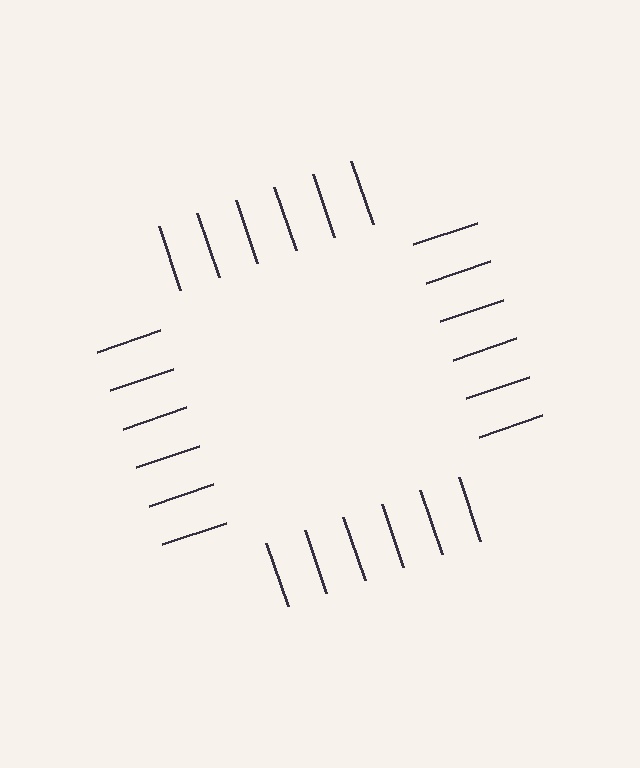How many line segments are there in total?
24 — 6 along each of the 4 edges.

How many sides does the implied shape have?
4 sides — the line-ends trace a square.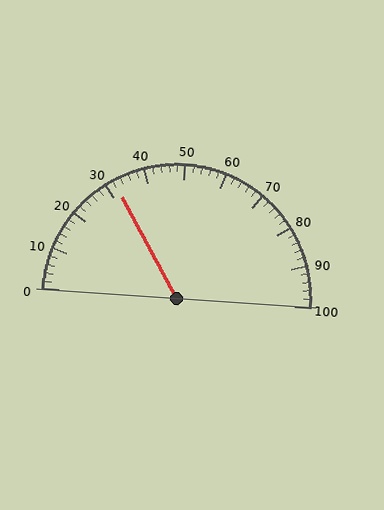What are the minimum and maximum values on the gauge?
The gauge ranges from 0 to 100.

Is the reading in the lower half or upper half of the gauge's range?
The reading is in the lower half of the range (0 to 100).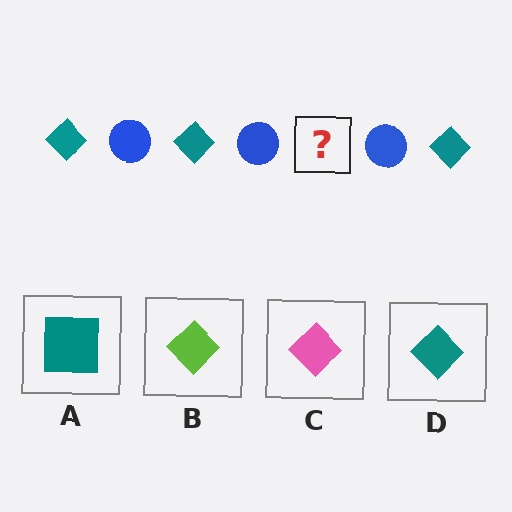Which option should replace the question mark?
Option D.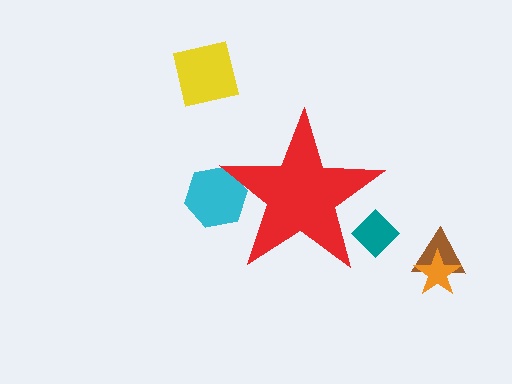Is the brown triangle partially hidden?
No, the brown triangle is fully visible.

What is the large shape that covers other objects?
A red star.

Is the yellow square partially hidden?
No, the yellow square is fully visible.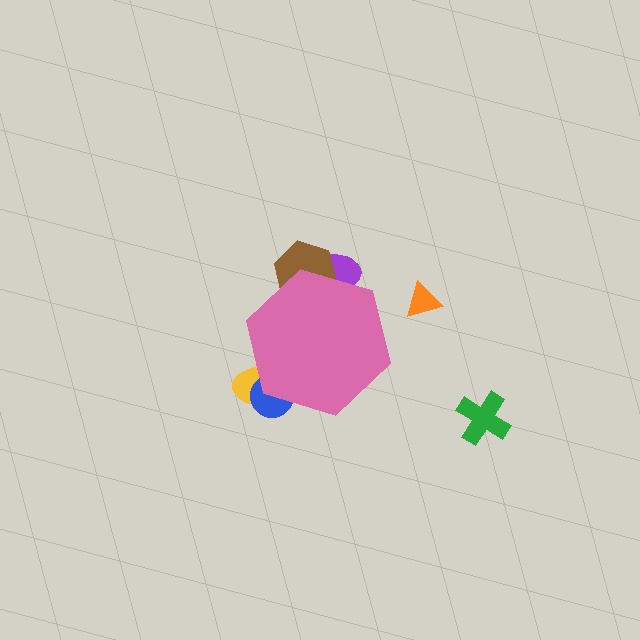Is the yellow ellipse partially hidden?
Yes, the yellow ellipse is partially hidden behind the pink hexagon.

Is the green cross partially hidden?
No, the green cross is fully visible.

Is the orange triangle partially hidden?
No, the orange triangle is fully visible.